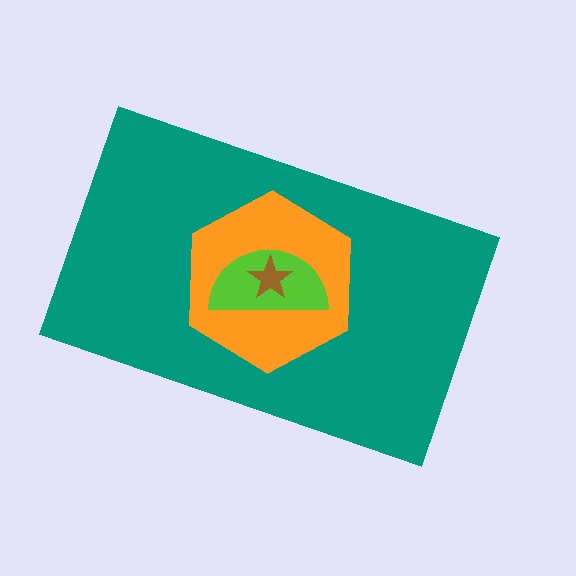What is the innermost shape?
The brown star.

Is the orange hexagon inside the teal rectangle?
Yes.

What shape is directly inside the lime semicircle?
The brown star.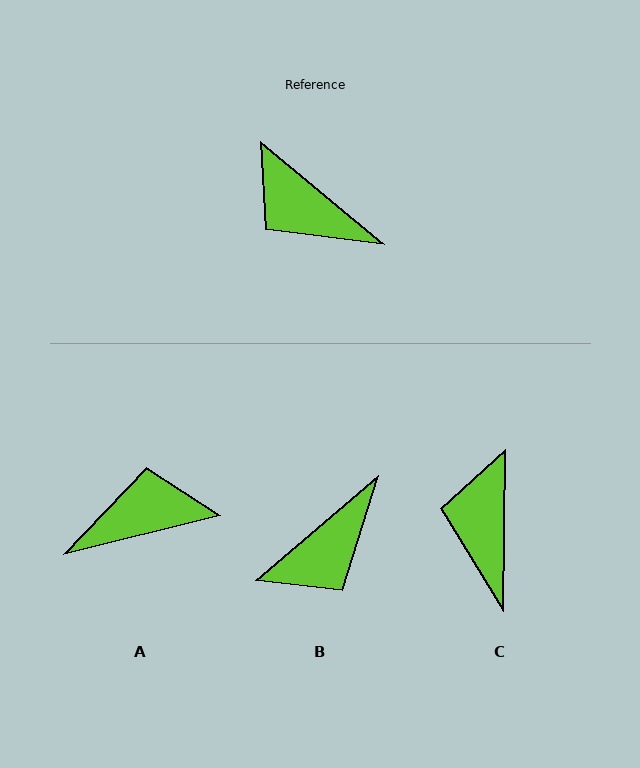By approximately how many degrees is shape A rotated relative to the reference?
Approximately 127 degrees clockwise.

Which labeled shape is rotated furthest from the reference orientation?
A, about 127 degrees away.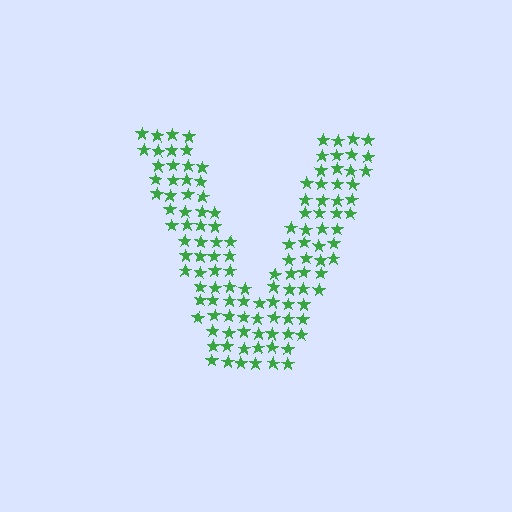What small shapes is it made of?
It is made of small stars.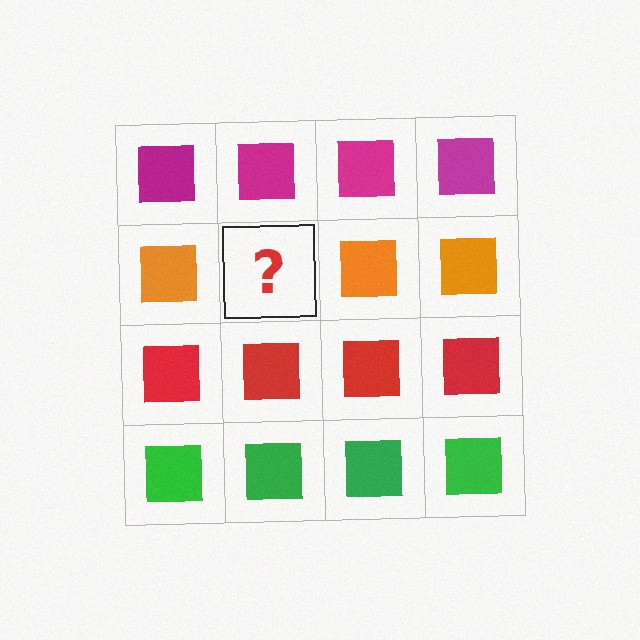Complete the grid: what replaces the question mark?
The question mark should be replaced with an orange square.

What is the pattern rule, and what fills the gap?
The rule is that each row has a consistent color. The gap should be filled with an orange square.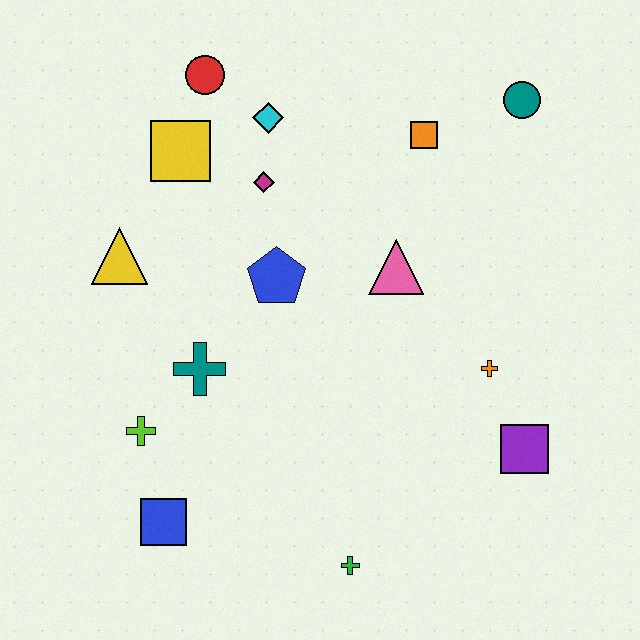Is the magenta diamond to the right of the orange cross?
No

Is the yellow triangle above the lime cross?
Yes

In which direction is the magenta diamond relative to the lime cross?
The magenta diamond is above the lime cross.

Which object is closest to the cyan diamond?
The magenta diamond is closest to the cyan diamond.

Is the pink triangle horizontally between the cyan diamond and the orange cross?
Yes